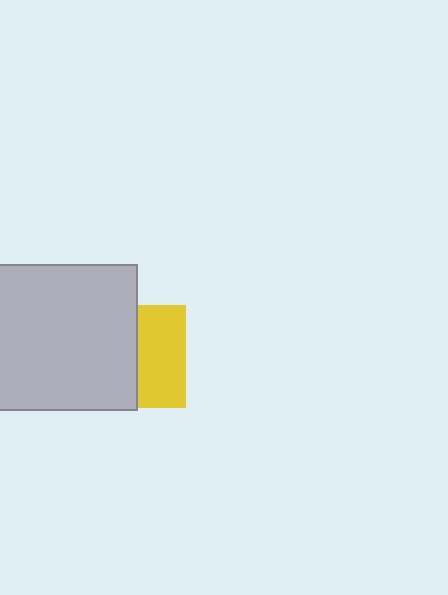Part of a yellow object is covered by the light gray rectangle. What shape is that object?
It is a square.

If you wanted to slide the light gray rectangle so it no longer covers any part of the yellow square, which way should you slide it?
Slide it left — that is the most direct way to separate the two shapes.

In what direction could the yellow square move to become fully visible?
The yellow square could move right. That would shift it out from behind the light gray rectangle entirely.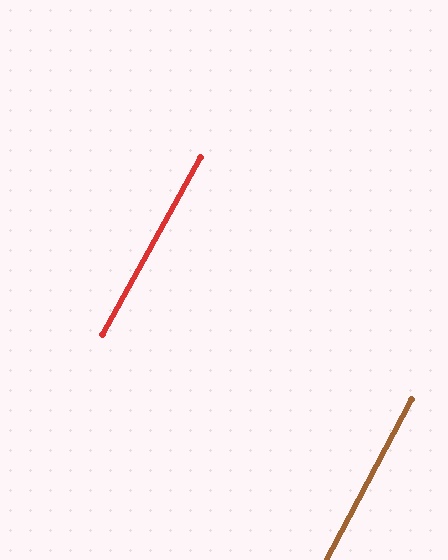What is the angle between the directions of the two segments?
Approximately 1 degree.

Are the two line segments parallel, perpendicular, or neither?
Parallel — their directions differ by only 1.0°.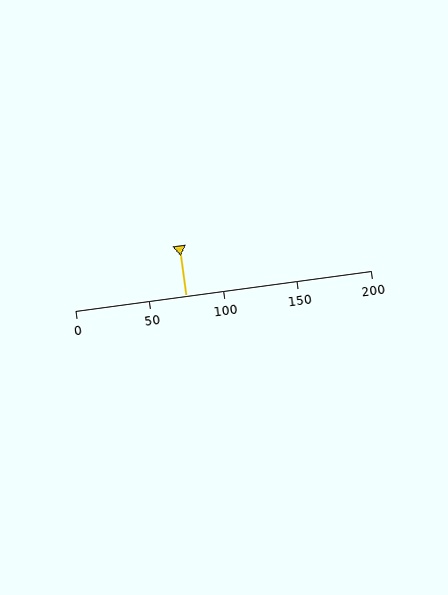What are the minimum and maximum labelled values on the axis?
The axis runs from 0 to 200.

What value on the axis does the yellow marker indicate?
The marker indicates approximately 75.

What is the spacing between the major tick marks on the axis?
The major ticks are spaced 50 apart.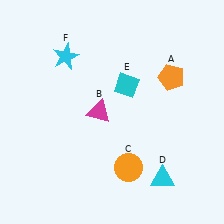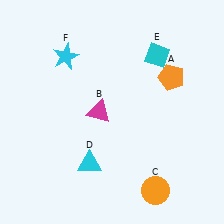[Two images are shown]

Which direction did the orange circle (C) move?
The orange circle (C) moved right.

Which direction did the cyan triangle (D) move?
The cyan triangle (D) moved left.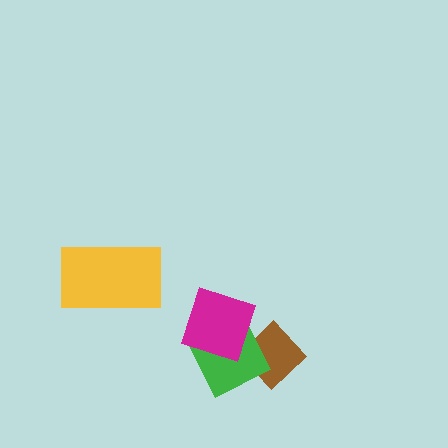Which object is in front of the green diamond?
The magenta square is in front of the green diamond.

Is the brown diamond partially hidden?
Yes, it is partially covered by another shape.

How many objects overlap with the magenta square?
1 object overlaps with the magenta square.